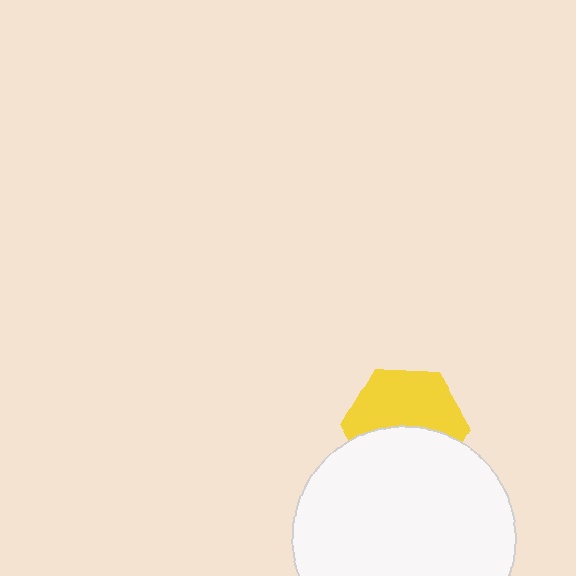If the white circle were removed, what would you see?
You would see the complete yellow hexagon.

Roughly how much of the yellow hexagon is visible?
About half of it is visible (roughly 55%).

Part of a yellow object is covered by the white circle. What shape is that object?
It is a hexagon.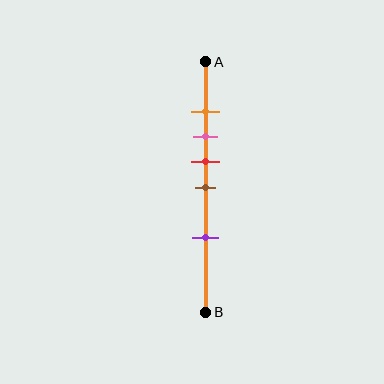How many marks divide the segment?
There are 5 marks dividing the segment.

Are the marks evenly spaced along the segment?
No, the marks are not evenly spaced.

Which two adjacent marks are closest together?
The orange and pink marks are the closest adjacent pair.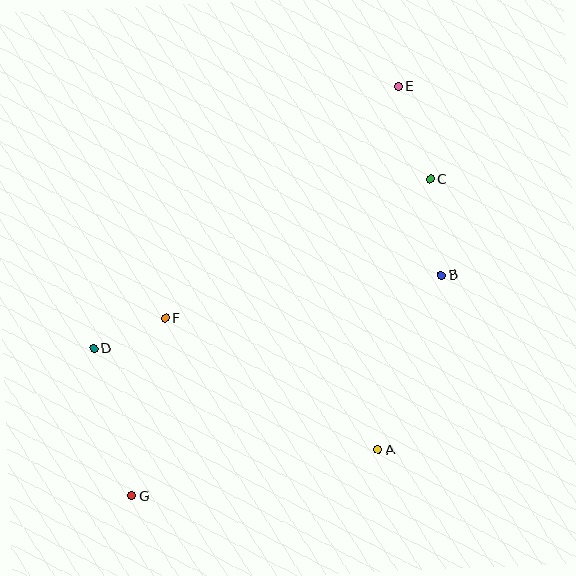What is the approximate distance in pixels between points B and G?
The distance between B and G is approximately 380 pixels.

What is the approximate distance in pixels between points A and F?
The distance between A and F is approximately 250 pixels.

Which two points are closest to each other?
Points D and F are closest to each other.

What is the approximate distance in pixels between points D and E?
The distance between D and E is approximately 402 pixels.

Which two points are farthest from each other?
Points E and G are farthest from each other.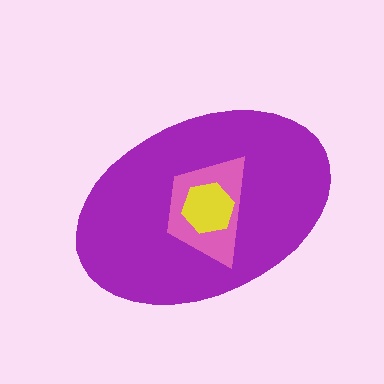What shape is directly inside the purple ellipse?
The pink trapezoid.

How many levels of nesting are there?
3.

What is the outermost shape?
The purple ellipse.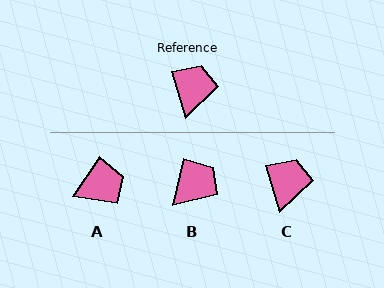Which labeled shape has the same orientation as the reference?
C.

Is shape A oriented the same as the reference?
No, it is off by about 51 degrees.